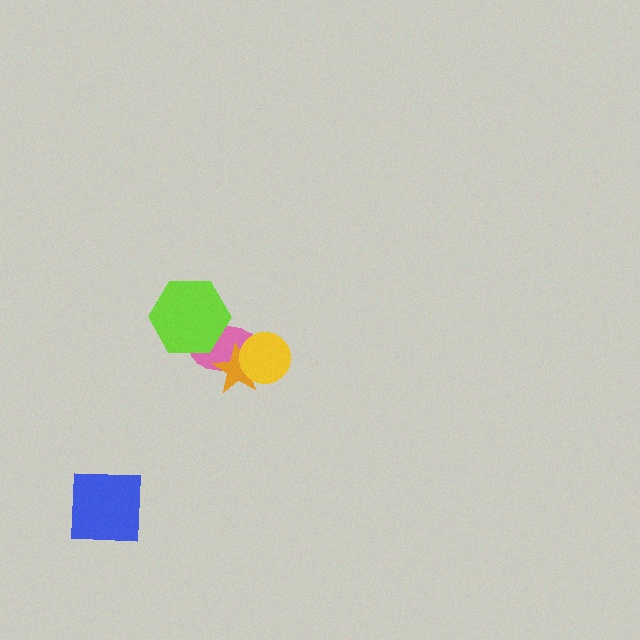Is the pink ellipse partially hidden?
Yes, it is partially covered by another shape.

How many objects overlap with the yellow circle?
2 objects overlap with the yellow circle.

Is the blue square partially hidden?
No, no other shape covers it.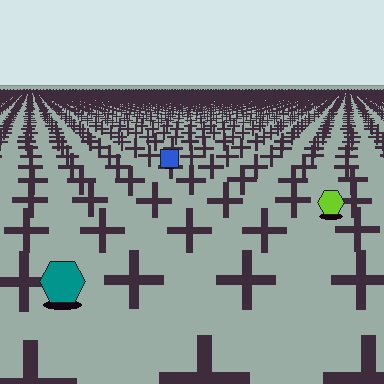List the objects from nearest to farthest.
From nearest to farthest: the teal hexagon, the lime hexagon, the blue square.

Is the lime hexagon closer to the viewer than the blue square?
Yes. The lime hexagon is closer — you can tell from the texture gradient: the ground texture is coarser near it.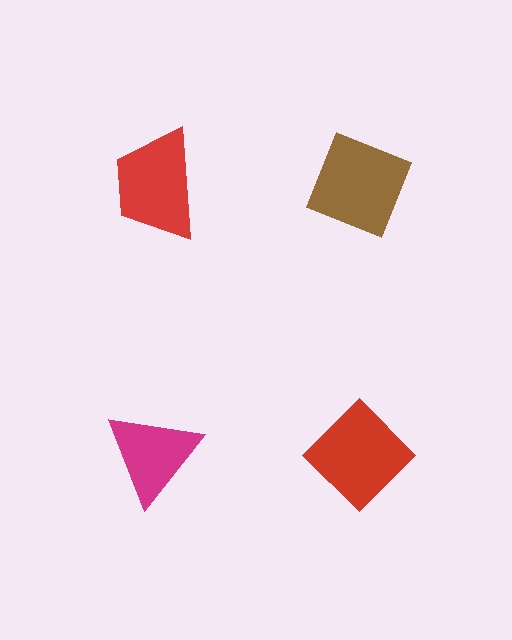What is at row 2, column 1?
A magenta triangle.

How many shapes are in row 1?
2 shapes.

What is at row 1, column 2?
A brown diamond.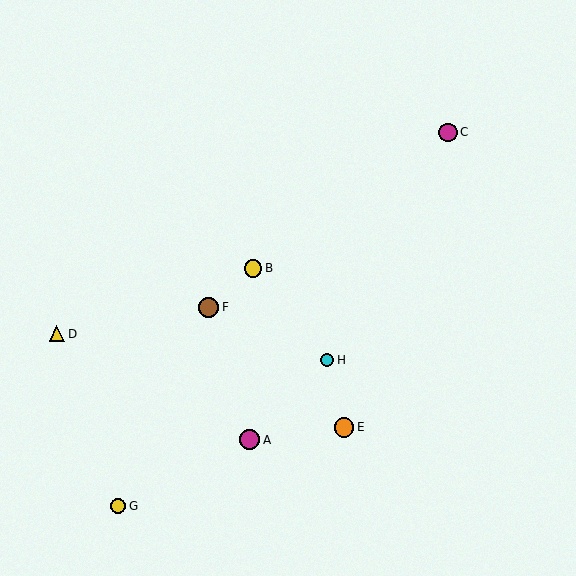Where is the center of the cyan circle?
The center of the cyan circle is at (327, 360).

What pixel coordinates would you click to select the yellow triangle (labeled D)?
Click at (57, 334) to select the yellow triangle D.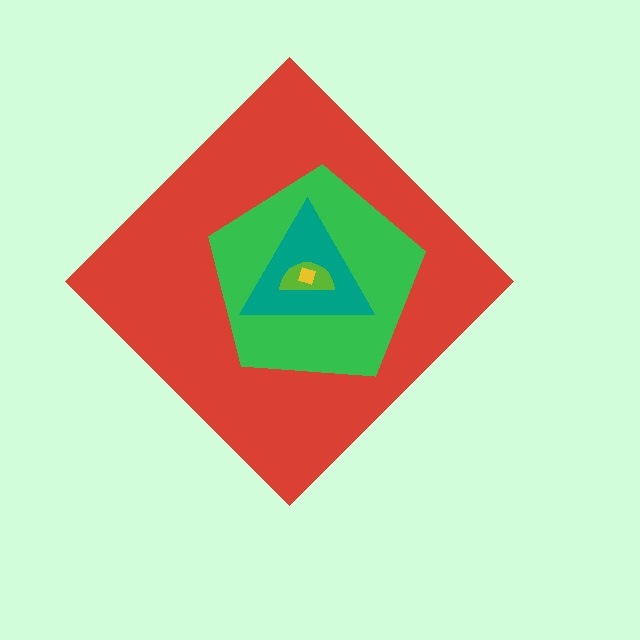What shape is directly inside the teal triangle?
The lime semicircle.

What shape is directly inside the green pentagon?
The teal triangle.